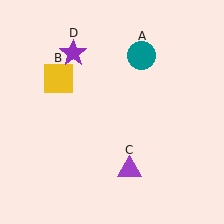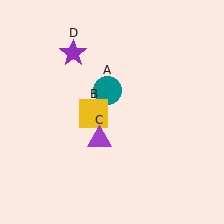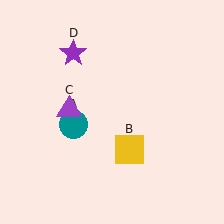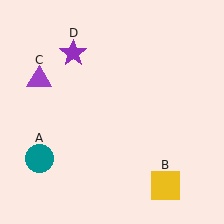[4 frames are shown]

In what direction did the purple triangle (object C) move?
The purple triangle (object C) moved up and to the left.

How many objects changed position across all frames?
3 objects changed position: teal circle (object A), yellow square (object B), purple triangle (object C).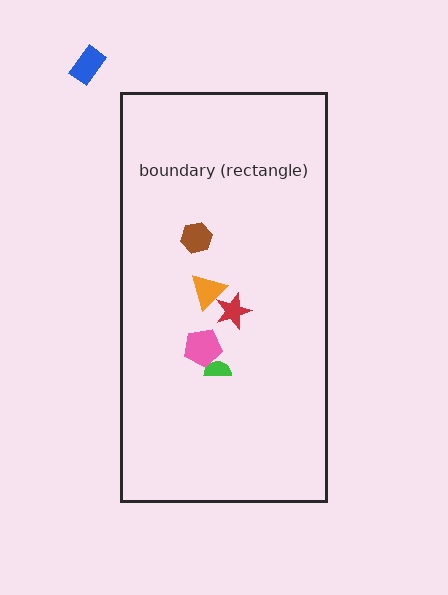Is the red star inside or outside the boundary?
Inside.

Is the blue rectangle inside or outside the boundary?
Outside.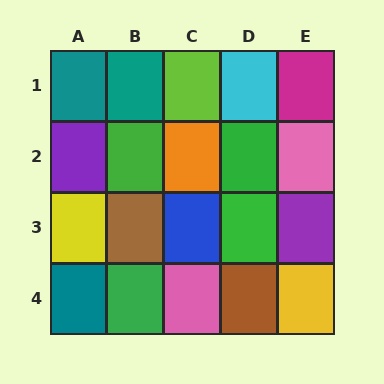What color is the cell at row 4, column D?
Brown.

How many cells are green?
4 cells are green.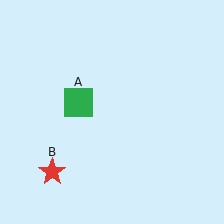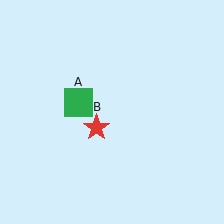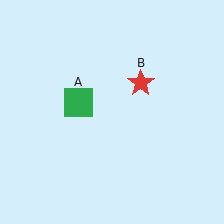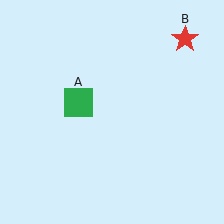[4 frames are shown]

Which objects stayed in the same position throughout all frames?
Green square (object A) remained stationary.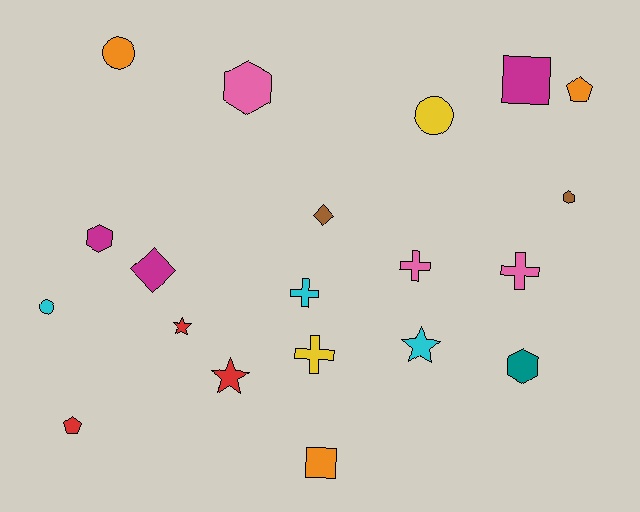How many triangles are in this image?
There are no triangles.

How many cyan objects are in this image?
There are 3 cyan objects.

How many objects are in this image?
There are 20 objects.